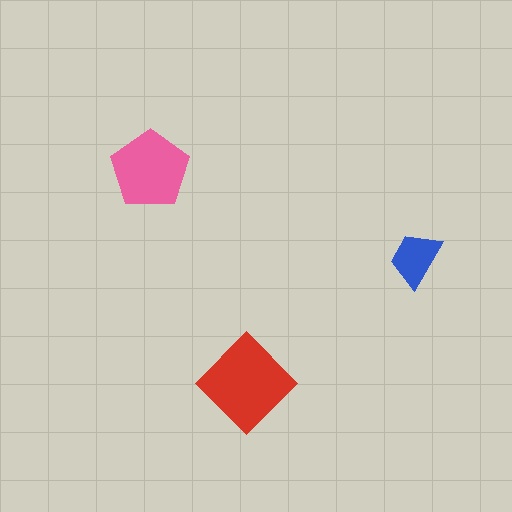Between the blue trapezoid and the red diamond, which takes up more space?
The red diamond.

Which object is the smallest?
The blue trapezoid.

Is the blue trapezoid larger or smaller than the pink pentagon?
Smaller.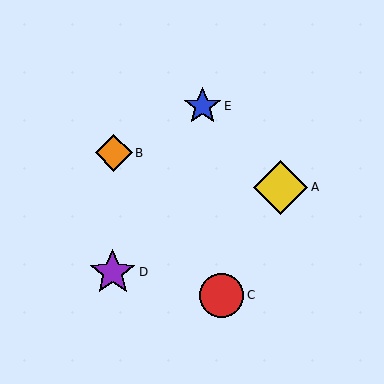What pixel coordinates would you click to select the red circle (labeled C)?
Click at (222, 295) to select the red circle C.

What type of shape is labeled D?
Shape D is a purple star.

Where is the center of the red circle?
The center of the red circle is at (222, 295).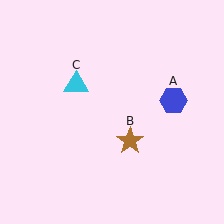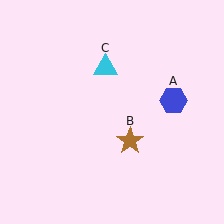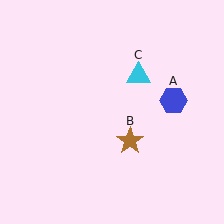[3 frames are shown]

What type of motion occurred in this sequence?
The cyan triangle (object C) rotated clockwise around the center of the scene.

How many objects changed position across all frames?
1 object changed position: cyan triangle (object C).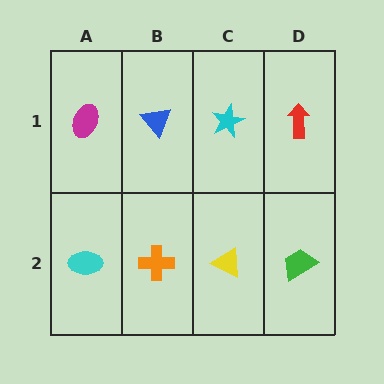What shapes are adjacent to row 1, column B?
An orange cross (row 2, column B), a magenta ellipse (row 1, column A), a cyan star (row 1, column C).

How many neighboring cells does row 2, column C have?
3.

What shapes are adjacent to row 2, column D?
A red arrow (row 1, column D), a yellow triangle (row 2, column C).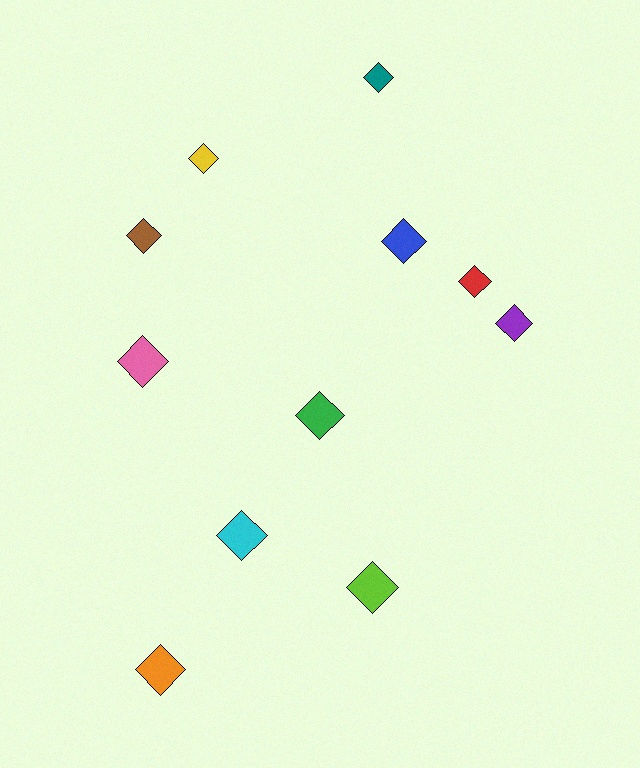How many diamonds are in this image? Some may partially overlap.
There are 11 diamonds.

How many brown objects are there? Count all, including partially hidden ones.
There is 1 brown object.